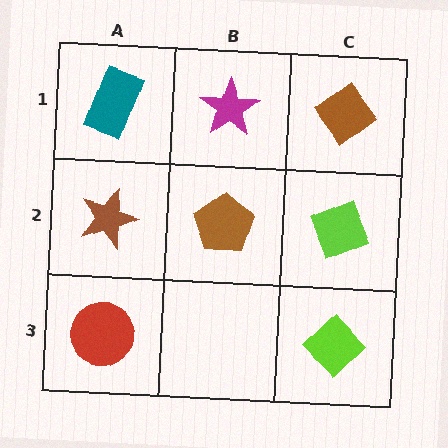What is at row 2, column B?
A brown pentagon.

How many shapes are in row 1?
3 shapes.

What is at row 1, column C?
A brown diamond.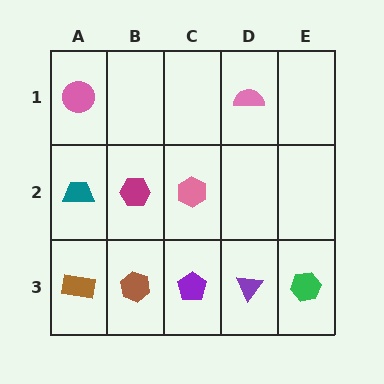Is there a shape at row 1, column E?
No, that cell is empty.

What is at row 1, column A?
A pink circle.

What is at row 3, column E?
A green hexagon.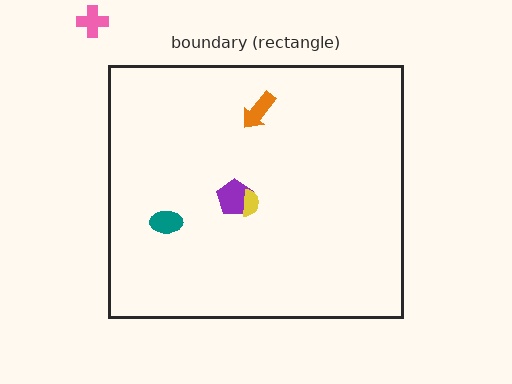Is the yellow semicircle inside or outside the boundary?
Inside.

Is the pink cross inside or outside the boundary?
Outside.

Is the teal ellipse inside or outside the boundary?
Inside.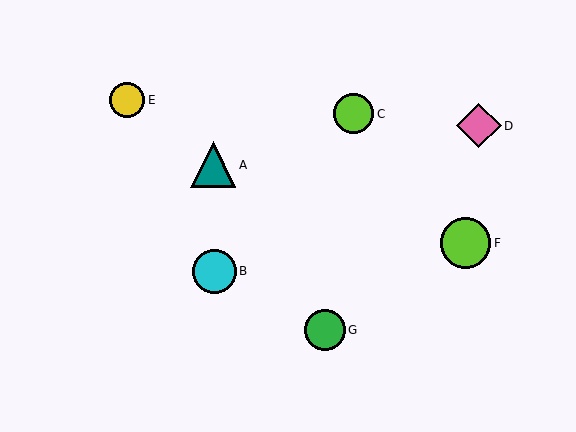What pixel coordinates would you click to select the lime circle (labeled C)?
Click at (354, 114) to select the lime circle C.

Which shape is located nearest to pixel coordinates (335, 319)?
The green circle (labeled G) at (325, 330) is nearest to that location.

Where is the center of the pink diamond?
The center of the pink diamond is at (479, 126).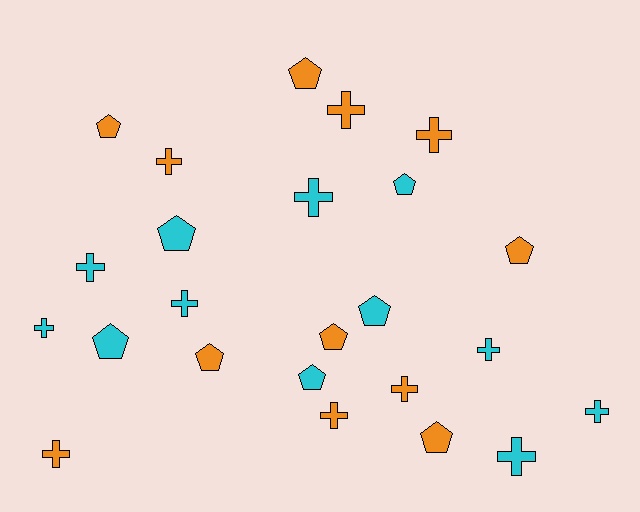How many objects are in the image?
There are 24 objects.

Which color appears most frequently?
Cyan, with 12 objects.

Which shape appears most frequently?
Cross, with 13 objects.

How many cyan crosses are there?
There are 7 cyan crosses.